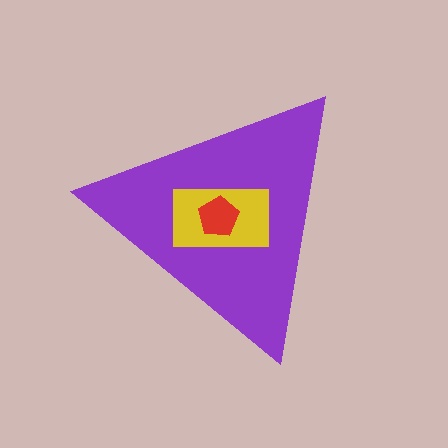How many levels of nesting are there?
3.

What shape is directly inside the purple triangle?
The yellow rectangle.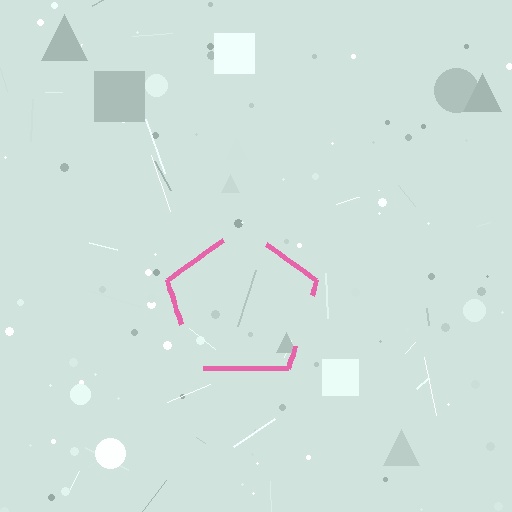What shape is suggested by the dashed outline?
The dashed outline suggests a pentagon.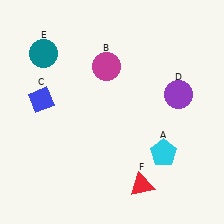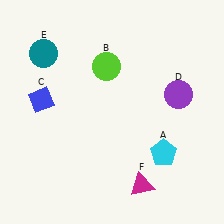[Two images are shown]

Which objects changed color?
B changed from magenta to lime. F changed from red to magenta.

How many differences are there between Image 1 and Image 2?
There are 2 differences between the two images.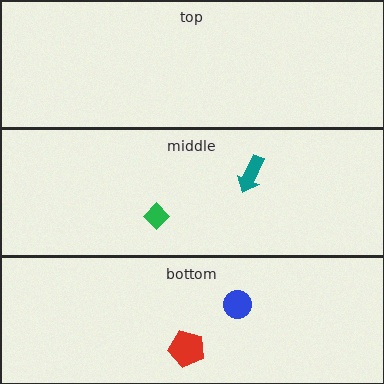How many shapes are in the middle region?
2.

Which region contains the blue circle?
The bottom region.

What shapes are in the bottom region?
The red pentagon, the blue circle.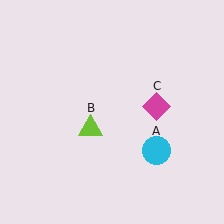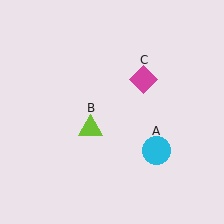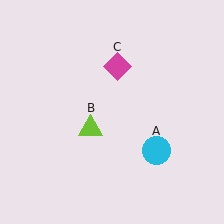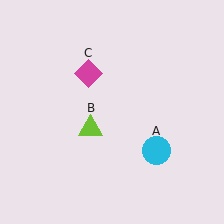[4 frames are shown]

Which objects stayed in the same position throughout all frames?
Cyan circle (object A) and lime triangle (object B) remained stationary.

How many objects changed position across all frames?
1 object changed position: magenta diamond (object C).